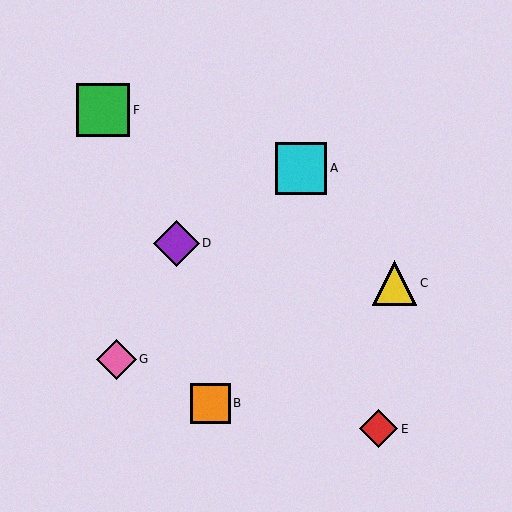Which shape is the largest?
The green square (labeled F) is the largest.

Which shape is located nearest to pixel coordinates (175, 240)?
The purple diamond (labeled D) at (176, 243) is nearest to that location.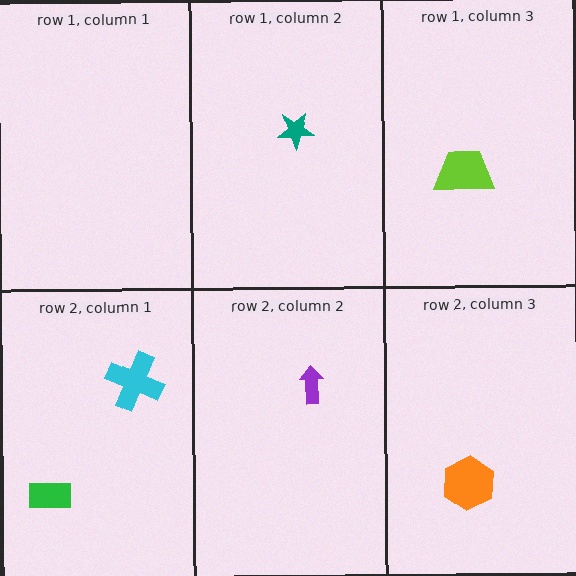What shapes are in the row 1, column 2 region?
The teal star.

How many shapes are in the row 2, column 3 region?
1.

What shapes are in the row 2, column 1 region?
The green rectangle, the cyan cross.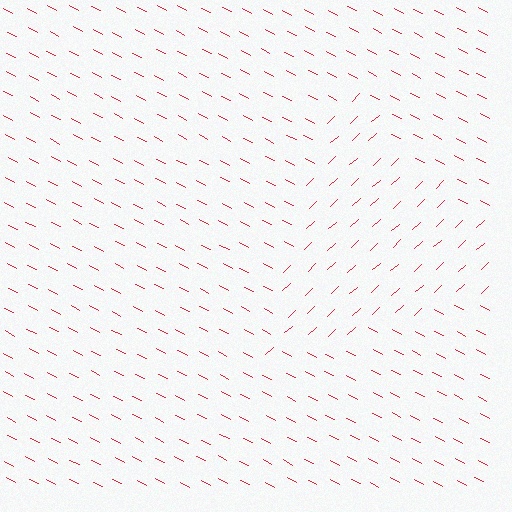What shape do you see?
I see a triangle.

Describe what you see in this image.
The image is filled with small red line segments. A triangle region in the image has lines oriented differently from the surrounding lines, creating a visible texture boundary.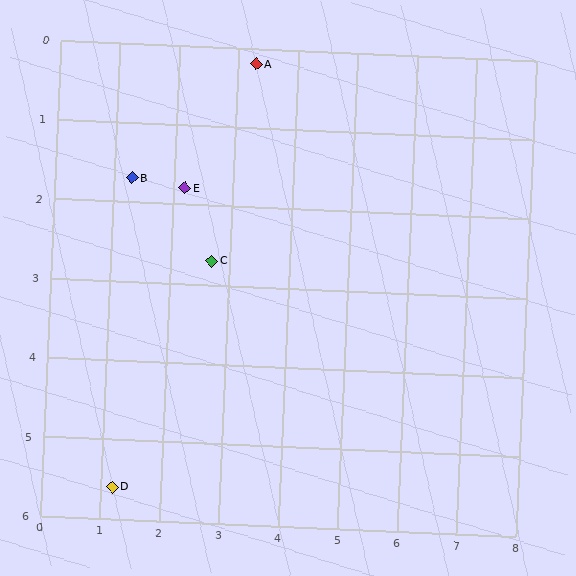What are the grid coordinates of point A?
Point A is at approximately (3.3, 0.2).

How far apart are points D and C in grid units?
Points D and C are about 3.3 grid units apart.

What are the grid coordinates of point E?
Point E is at approximately (2.2, 1.8).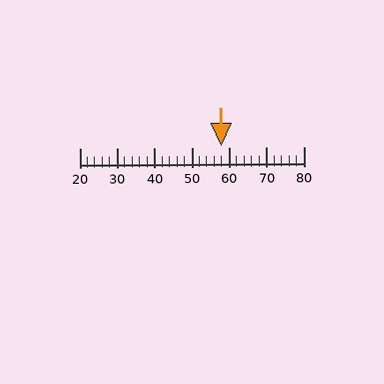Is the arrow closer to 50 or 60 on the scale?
The arrow is closer to 60.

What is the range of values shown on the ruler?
The ruler shows values from 20 to 80.